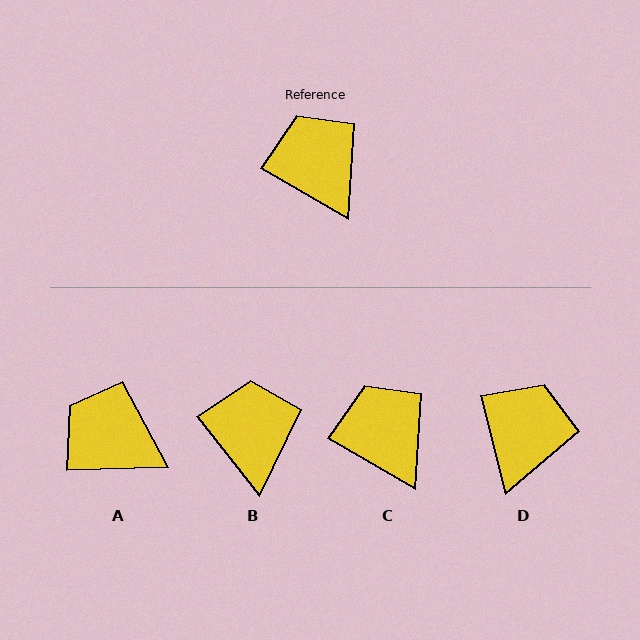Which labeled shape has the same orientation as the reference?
C.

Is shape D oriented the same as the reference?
No, it is off by about 46 degrees.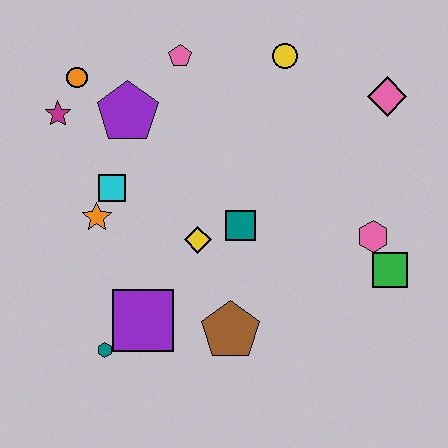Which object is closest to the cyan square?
The orange star is closest to the cyan square.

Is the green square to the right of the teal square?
Yes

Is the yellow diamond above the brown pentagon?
Yes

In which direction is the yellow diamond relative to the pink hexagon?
The yellow diamond is to the left of the pink hexagon.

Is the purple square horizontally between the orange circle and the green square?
Yes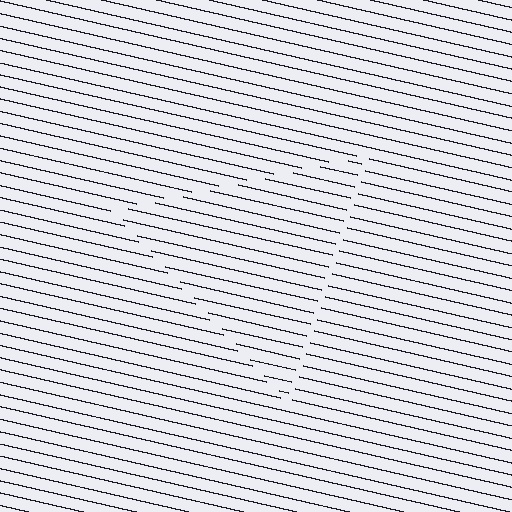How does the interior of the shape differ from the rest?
The interior of the shape contains the same grating, shifted by half a period — the contour is defined by the phase discontinuity where line-ends from the inner and outer gratings abut.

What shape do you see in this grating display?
An illusory triangle. The interior of the shape contains the same grating, shifted by half a period — the contour is defined by the phase discontinuity where line-ends from the inner and outer gratings abut.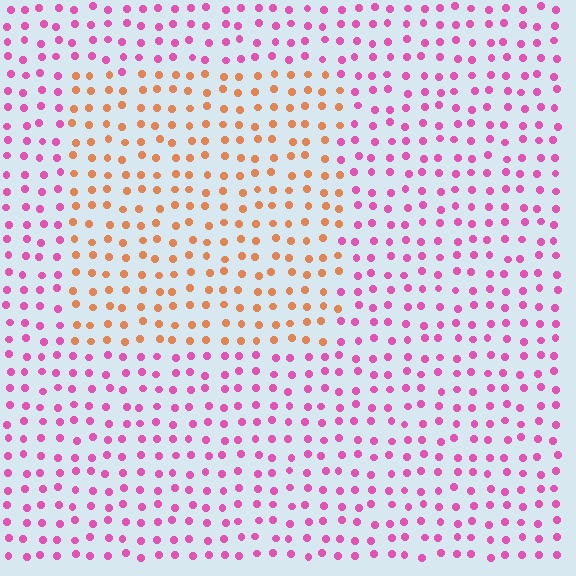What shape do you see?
I see a rectangle.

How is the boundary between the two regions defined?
The boundary is defined purely by a slight shift in hue (about 62 degrees). Spacing, size, and orientation are identical on both sides.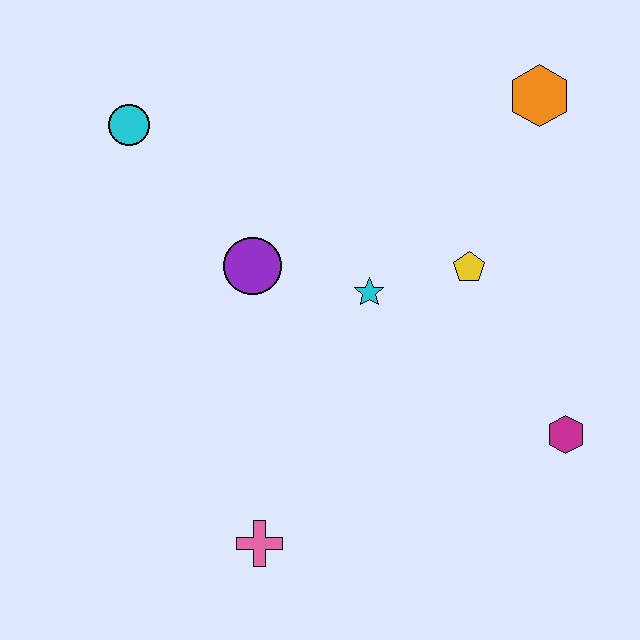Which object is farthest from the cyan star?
The cyan circle is farthest from the cyan star.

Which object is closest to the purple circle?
The cyan star is closest to the purple circle.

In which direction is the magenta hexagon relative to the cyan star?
The magenta hexagon is to the right of the cyan star.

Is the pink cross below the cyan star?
Yes